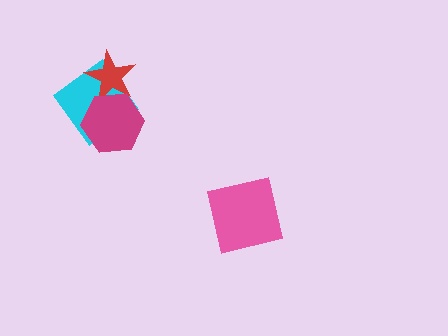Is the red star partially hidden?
Yes, it is partially covered by another shape.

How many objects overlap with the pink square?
0 objects overlap with the pink square.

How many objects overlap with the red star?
2 objects overlap with the red star.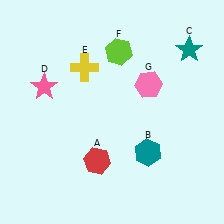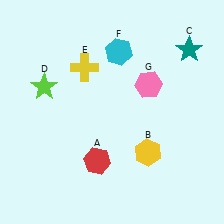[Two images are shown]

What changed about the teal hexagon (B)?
In Image 1, B is teal. In Image 2, it changed to yellow.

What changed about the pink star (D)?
In Image 1, D is pink. In Image 2, it changed to lime.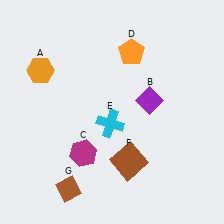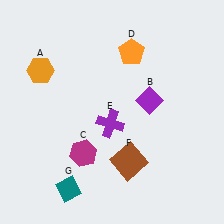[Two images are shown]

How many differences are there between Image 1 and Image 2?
There are 2 differences between the two images.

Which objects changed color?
E changed from cyan to purple. G changed from brown to teal.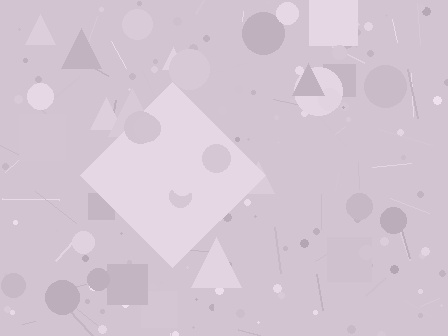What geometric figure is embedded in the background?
A diamond is embedded in the background.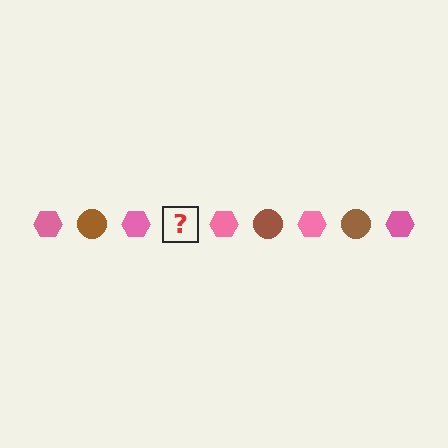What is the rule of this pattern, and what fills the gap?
The rule is that the pattern alternates between pink hexagon and brown circle. The gap should be filled with a brown circle.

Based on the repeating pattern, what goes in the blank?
The blank should be a brown circle.